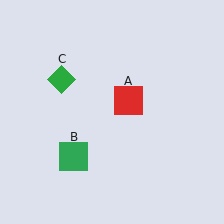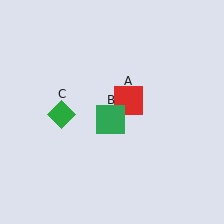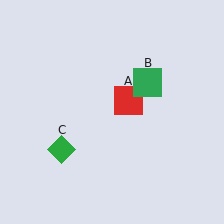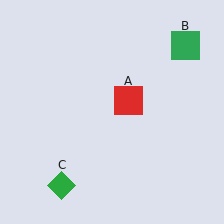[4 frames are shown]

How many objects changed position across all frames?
2 objects changed position: green square (object B), green diamond (object C).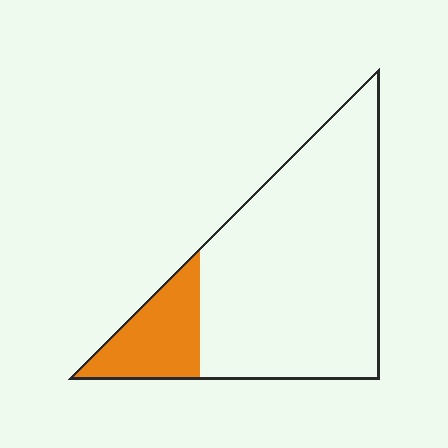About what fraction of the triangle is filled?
About one sixth (1/6).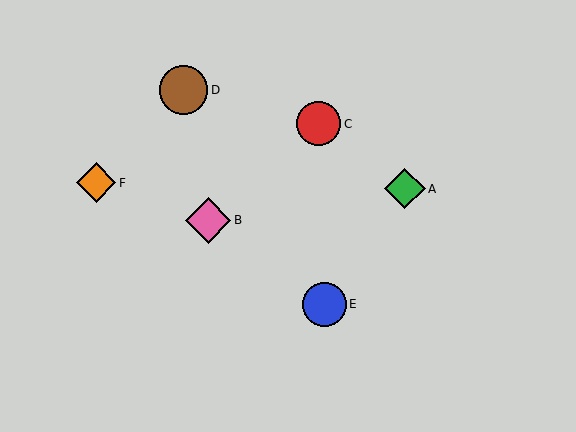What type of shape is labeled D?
Shape D is a brown circle.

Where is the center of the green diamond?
The center of the green diamond is at (405, 189).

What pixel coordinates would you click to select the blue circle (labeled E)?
Click at (324, 304) to select the blue circle E.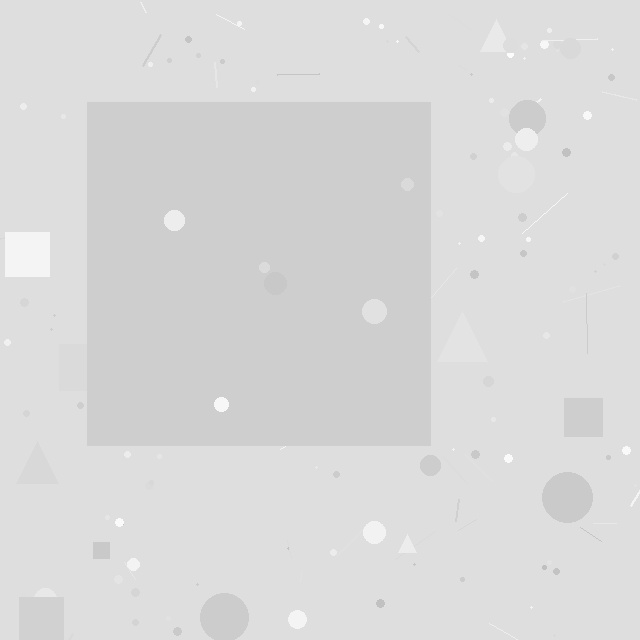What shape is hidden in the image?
A square is hidden in the image.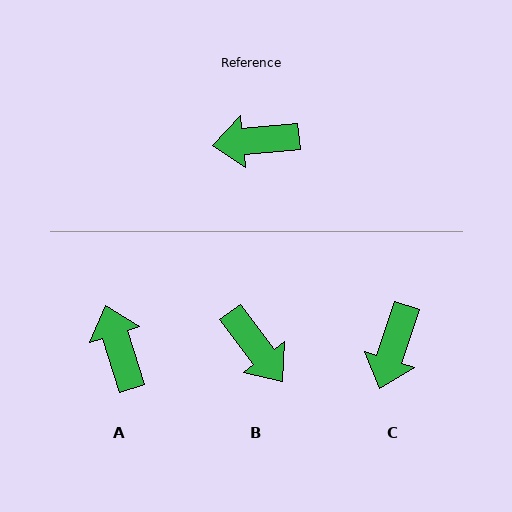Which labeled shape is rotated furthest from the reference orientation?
B, about 121 degrees away.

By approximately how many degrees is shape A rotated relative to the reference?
Approximately 78 degrees clockwise.